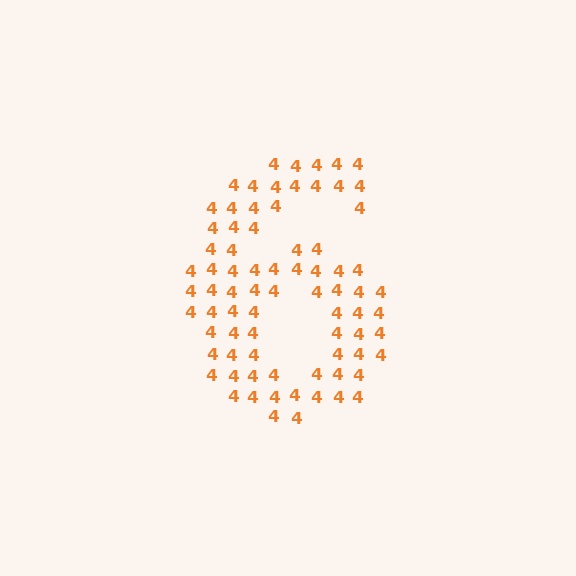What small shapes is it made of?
It is made of small digit 4's.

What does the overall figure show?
The overall figure shows the digit 6.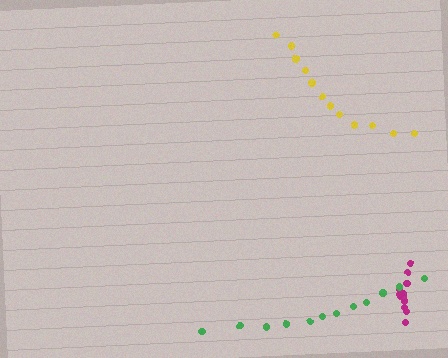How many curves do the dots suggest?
There are 3 distinct paths.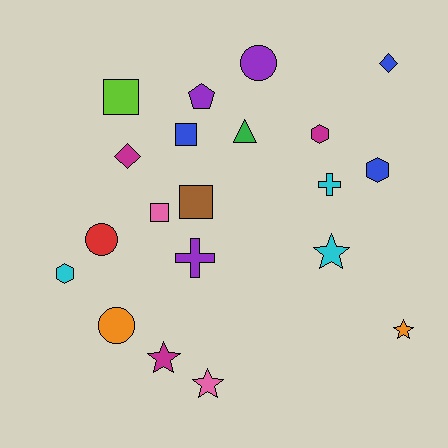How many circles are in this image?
There are 3 circles.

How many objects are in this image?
There are 20 objects.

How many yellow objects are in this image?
There are no yellow objects.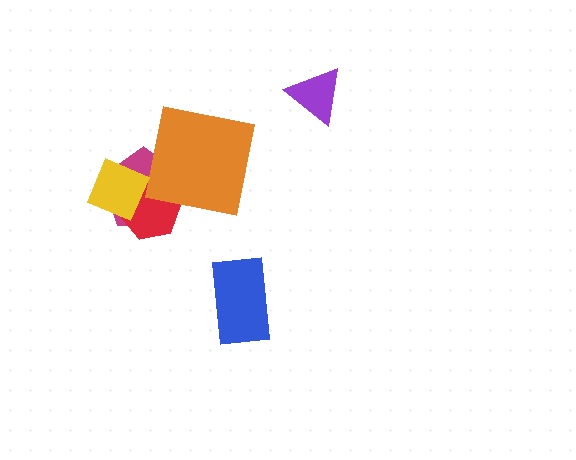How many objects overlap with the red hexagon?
3 objects overlap with the red hexagon.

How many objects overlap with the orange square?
2 objects overlap with the orange square.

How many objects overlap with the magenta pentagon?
3 objects overlap with the magenta pentagon.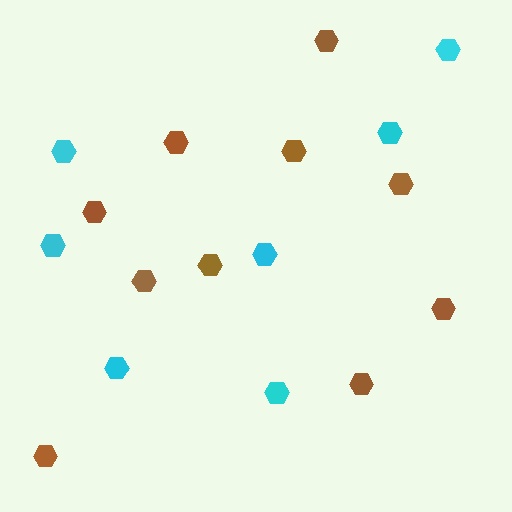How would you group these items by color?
There are 2 groups: one group of cyan hexagons (7) and one group of brown hexagons (10).